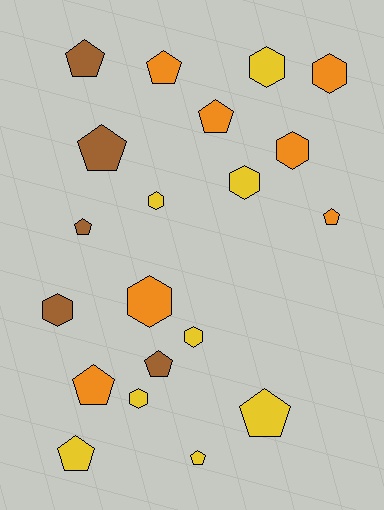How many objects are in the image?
There are 20 objects.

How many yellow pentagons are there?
There are 3 yellow pentagons.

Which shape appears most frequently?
Pentagon, with 11 objects.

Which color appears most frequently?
Yellow, with 8 objects.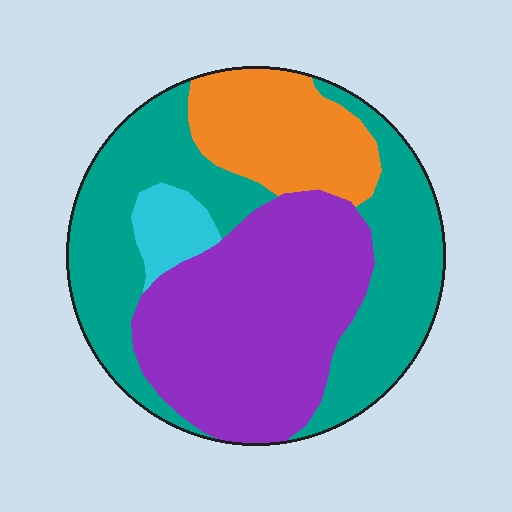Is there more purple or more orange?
Purple.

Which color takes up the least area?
Cyan, at roughly 5%.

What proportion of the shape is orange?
Orange takes up about one sixth (1/6) of the shape.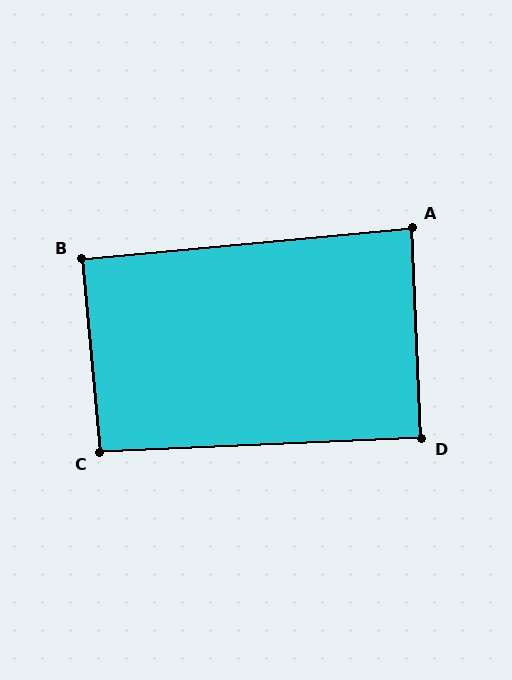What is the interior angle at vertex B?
Approximately 90 degrees (approximately right).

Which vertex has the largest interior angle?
C, at approximately 93 degrees.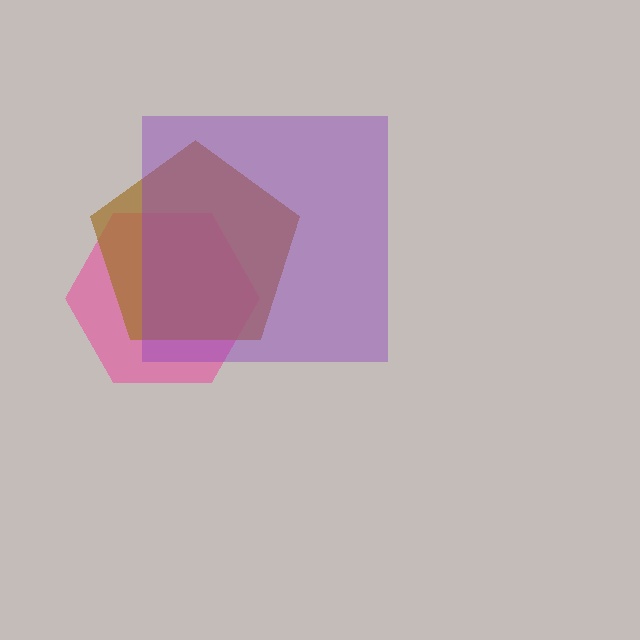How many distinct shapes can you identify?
There are 3 distinct shapes: a pink hexagon, a brown pentagon, a purple square.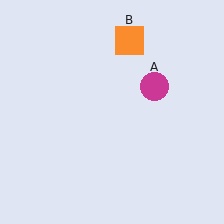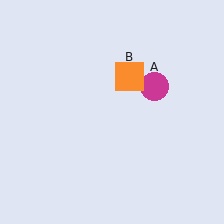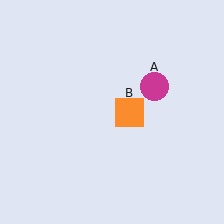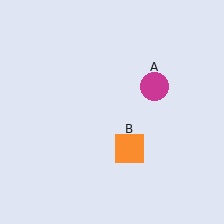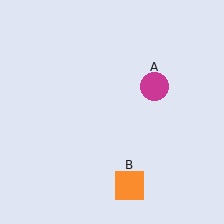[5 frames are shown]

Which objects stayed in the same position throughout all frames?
Magenta circle (object A) remained stationary.